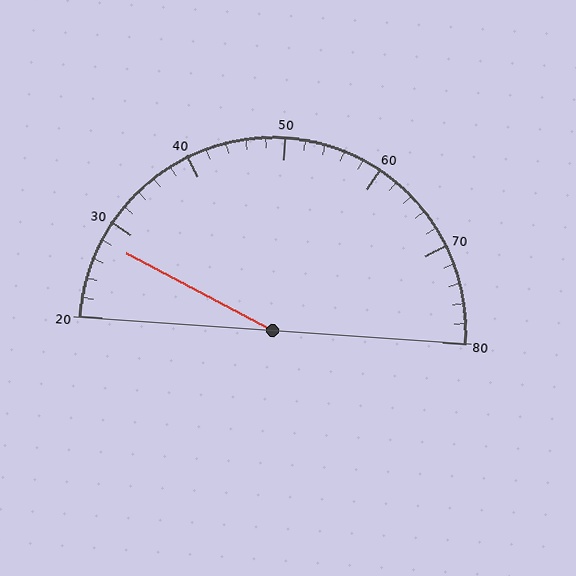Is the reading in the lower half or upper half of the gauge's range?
The reading is in the lower half of the range (20 to 80).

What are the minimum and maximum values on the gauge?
The gauge ranges from 20 to 80.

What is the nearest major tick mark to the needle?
The nearest major tick mark is 30.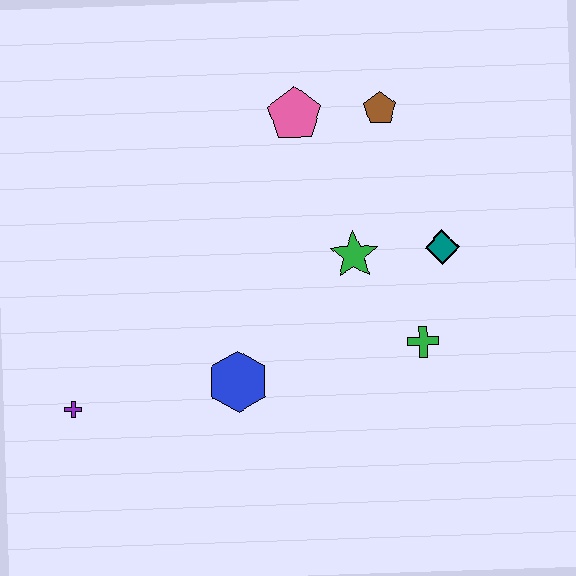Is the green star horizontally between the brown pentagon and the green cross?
No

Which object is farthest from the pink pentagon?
The purple cross is farthest from the pink pentagon.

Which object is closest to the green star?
The teal diamond is closest to the green star.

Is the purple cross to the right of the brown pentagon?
No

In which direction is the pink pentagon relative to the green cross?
The pink pentagon is above the green cross.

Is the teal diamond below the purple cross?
No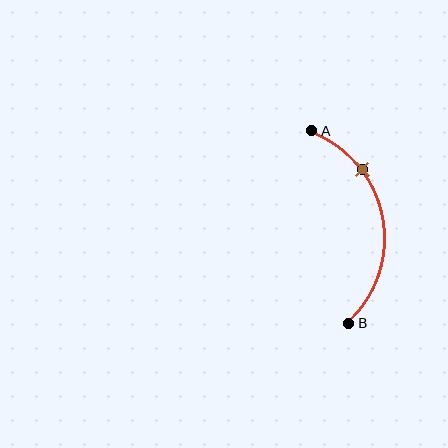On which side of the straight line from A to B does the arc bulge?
The arc bulges to the right of the straight line connecting A and B.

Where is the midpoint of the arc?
The arc midpoint is the point on the curve farthest from the straight line joining A and B. It sits to the right of that line.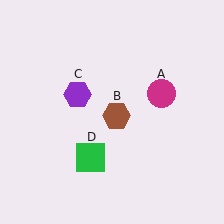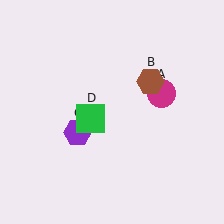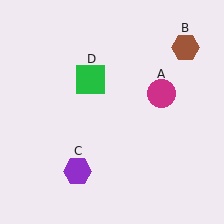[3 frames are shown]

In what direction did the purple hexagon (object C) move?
The purple hexagon (object C) moved down.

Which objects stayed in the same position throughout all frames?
Magenta circle (object A) remained stationary.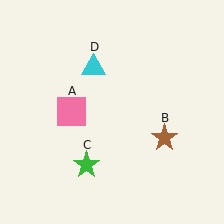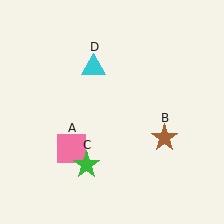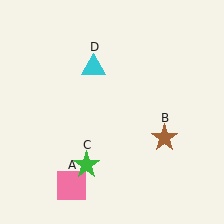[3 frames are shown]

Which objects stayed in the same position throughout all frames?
Brown star (object B) and green star (object C) and cyan triangle (object D) remained stationary.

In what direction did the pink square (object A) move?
The pink square (object A) moved down.